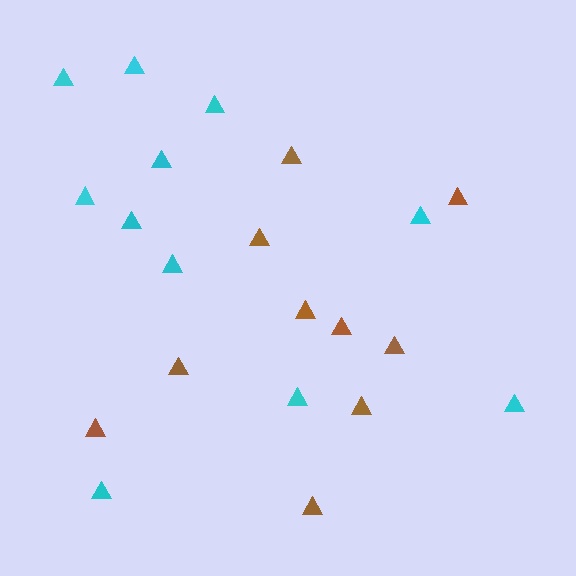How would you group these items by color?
There are 2 groups: one group of cyan triangles (11) and one group of brown triangles (10).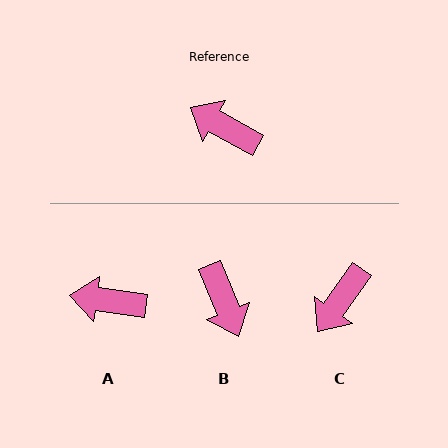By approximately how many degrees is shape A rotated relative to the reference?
Approximately 22 degrees counter-clockwise.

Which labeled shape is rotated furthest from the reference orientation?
B, about 141 degrees away.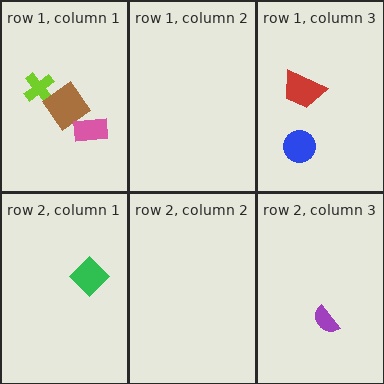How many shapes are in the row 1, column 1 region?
3.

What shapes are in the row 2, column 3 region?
The purple semicircle.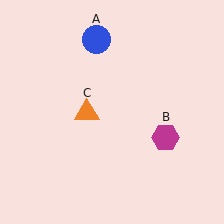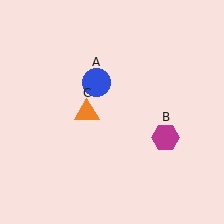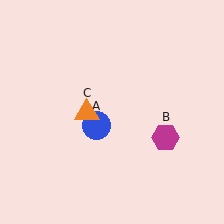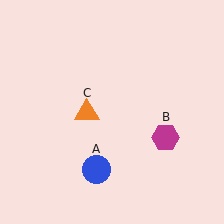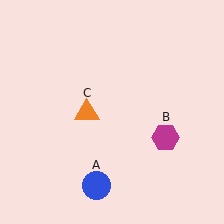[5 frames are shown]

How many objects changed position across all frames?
1 object changed position: blue circle (object A).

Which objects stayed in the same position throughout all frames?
Magenta hexagon (object B) and orange triangle (object C) remained stationary.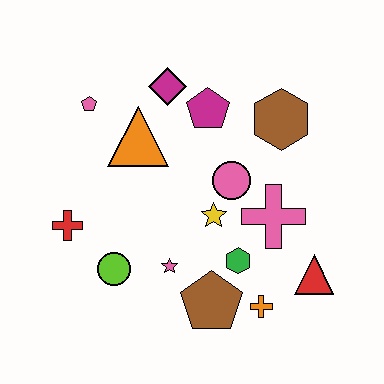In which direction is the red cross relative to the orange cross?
The red cross is to the left of the orange cross.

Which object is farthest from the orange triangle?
The red triangle is farthest from the orange triangle.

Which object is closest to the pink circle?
The yellow star is closest to the pink circle.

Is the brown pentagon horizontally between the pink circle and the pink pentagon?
Yes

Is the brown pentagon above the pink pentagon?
No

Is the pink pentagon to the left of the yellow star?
Yes